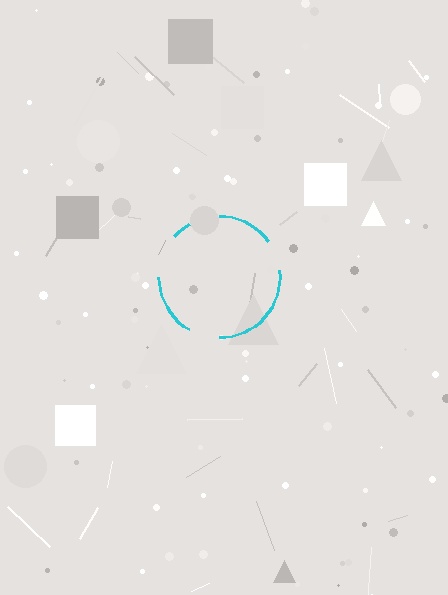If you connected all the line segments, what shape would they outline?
They would outline a circle.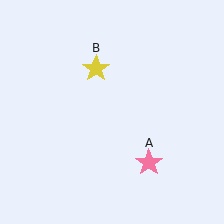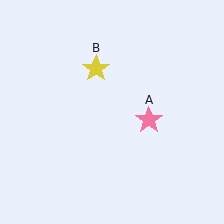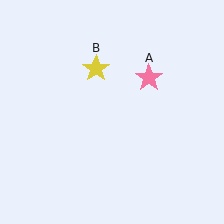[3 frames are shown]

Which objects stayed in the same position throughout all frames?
Yellow star (object B) remained stationary.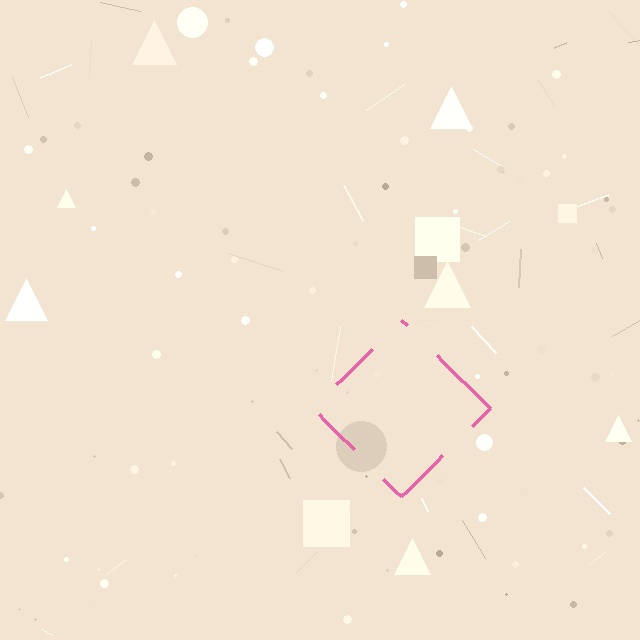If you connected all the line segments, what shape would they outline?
They would outline a diamond.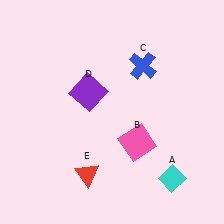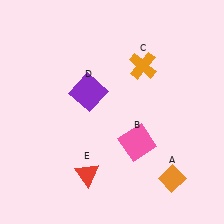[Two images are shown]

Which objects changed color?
A changed from cyan to orange. C changed from blue to orange.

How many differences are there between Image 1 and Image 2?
There are 2 differences between the two images.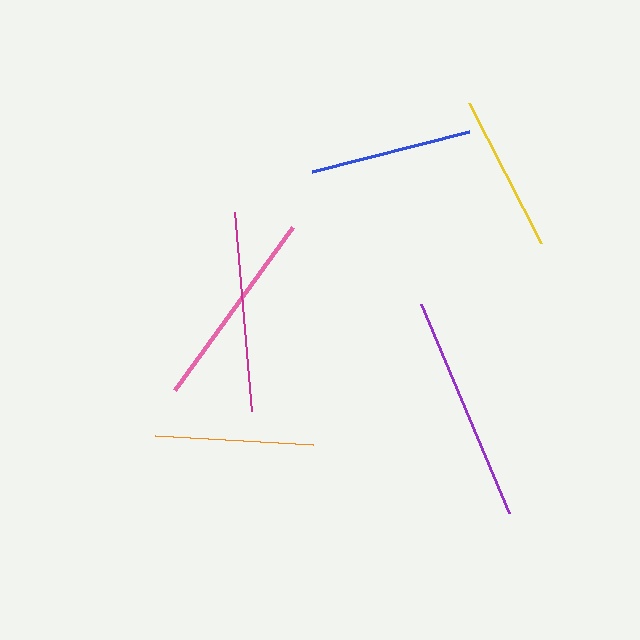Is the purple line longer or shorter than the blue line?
The purple line is longer than the blue line.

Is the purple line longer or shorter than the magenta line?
The purple line is longer than the magenta line.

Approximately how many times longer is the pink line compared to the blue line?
The pink line is approximately 1.2 times the length of the blue line.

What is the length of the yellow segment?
The yellow segment is approximately 158 pixels long.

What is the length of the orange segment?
The orange segment is approximately 159 pixels long.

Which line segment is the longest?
The purple line is the longest at approximately 226 pixels.